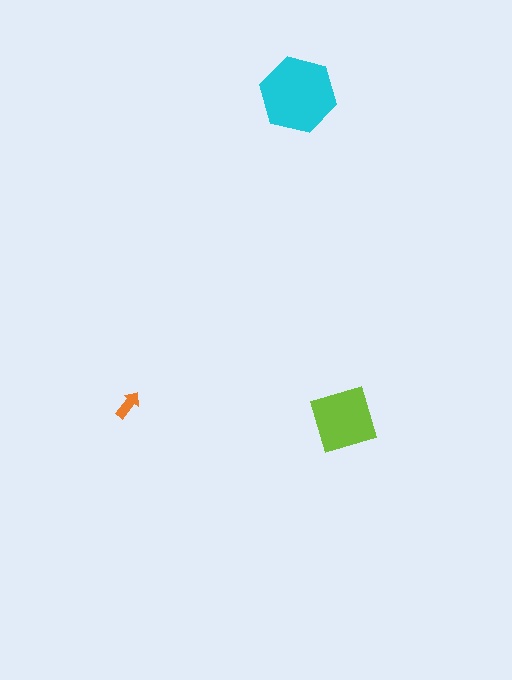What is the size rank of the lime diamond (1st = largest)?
2nd.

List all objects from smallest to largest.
The orange arrow, the lime diamond, the cyan hexagon.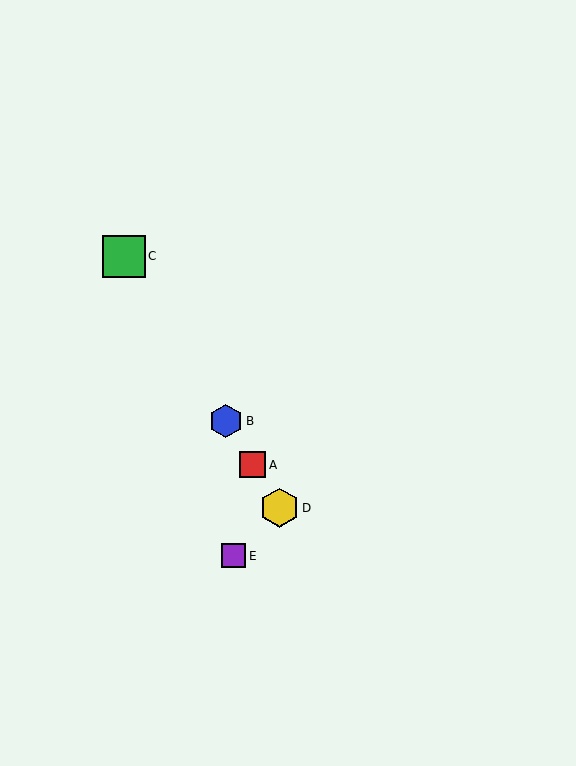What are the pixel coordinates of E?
Object E is at (234, 556).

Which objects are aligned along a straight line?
Objects A, B, C, D are aligned along a straight line.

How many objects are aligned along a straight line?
4 objects (A, B, C, D) are aligned along a straight line.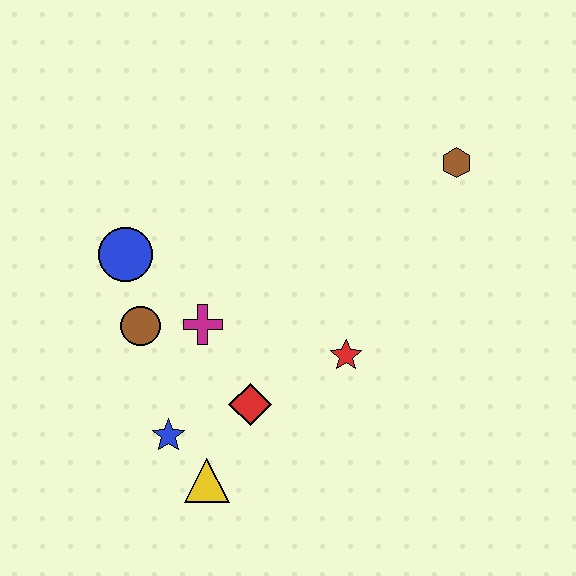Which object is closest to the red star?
The red diamond is closest to the red star.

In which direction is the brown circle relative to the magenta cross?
The brown circle is to the left of the magenta cross.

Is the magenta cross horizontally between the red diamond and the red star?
No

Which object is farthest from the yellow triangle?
The brown hexagon is farthest from the yellow triangle.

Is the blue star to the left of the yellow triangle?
Yes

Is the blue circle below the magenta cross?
No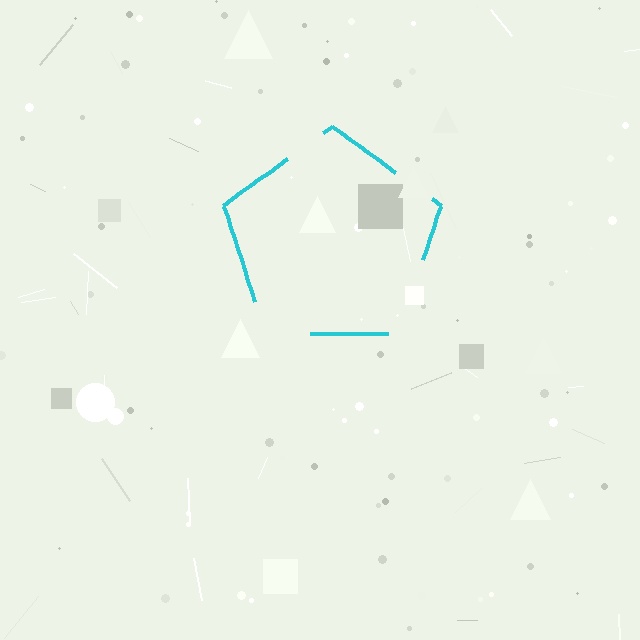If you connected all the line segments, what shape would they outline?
They would outline a pentagon.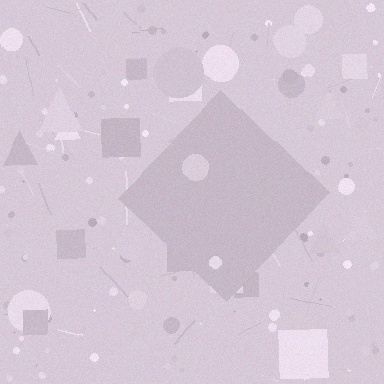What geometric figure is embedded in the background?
A diamond is embedded in the background.